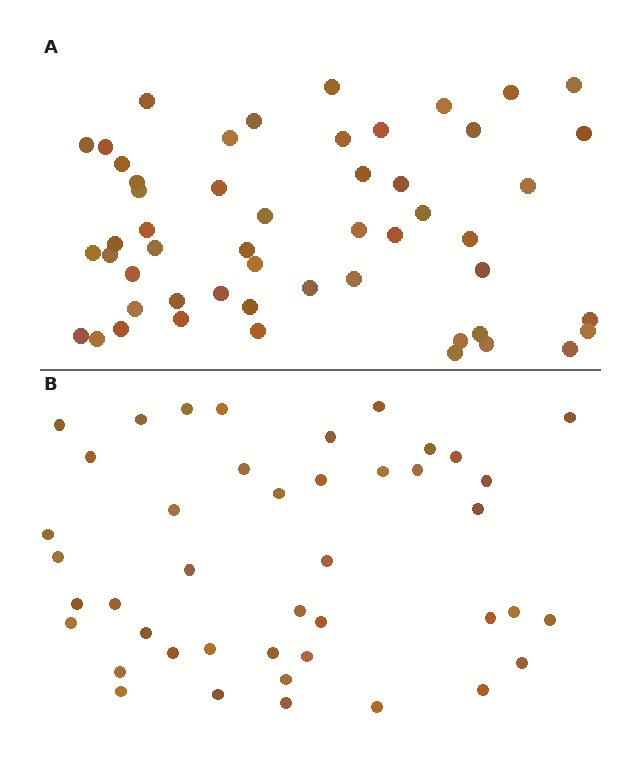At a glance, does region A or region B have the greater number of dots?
Region A (the top region) has more dots.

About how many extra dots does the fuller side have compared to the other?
Region A has roughly 8 or so more dots than region B.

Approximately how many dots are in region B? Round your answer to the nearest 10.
About 40 dots. (The exact count is 43, which rounds to 40.)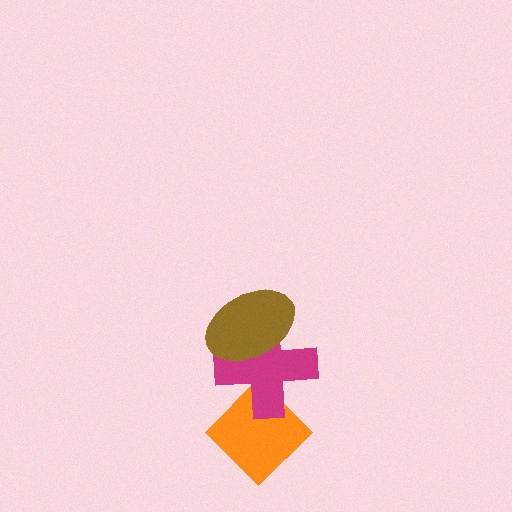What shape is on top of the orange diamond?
The magenta cross is on top of the orange diamond.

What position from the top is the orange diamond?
The orange diamond is 3rd from the top.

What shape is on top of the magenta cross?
The brown ellipse is on top of the magenta cross.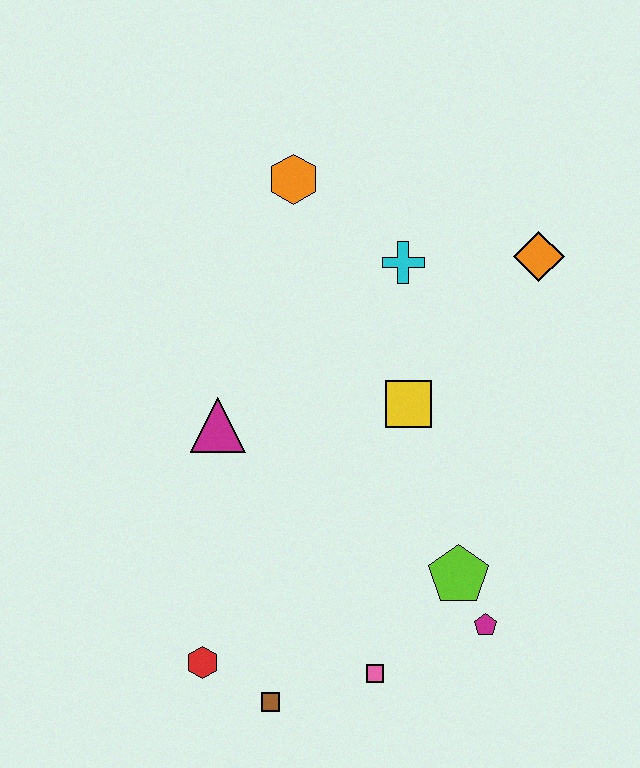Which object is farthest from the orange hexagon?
The brown square is farthest from the orange hexagon.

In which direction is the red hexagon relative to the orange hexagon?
The red hexagon is below the orange hexagon.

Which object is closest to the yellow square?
The cyan cross is closest to the yellow square.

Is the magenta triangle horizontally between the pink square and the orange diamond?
No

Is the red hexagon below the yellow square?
Yes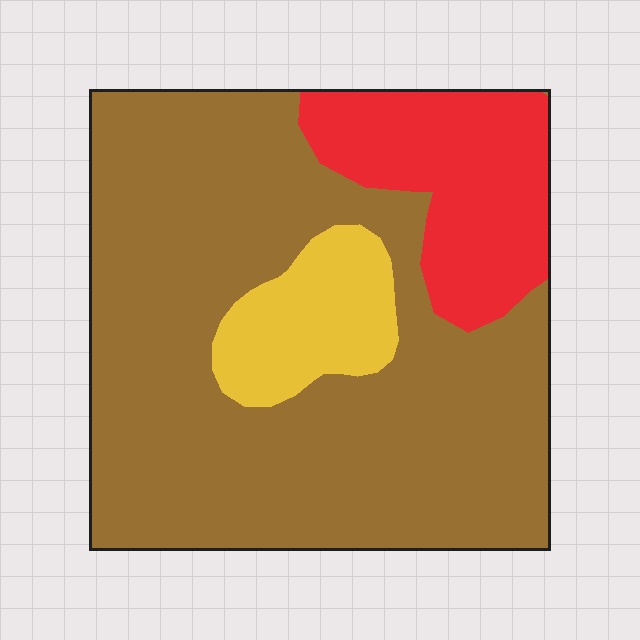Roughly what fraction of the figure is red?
Red takes up less than a quarter of the figure.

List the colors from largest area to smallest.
From largest to smallest: brown, red, yellow.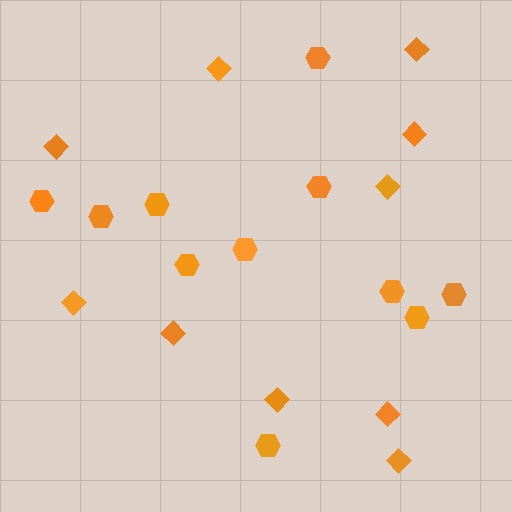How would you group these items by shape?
There are 2 groups: one group of hexagons (11) and one group of diamonds (10).